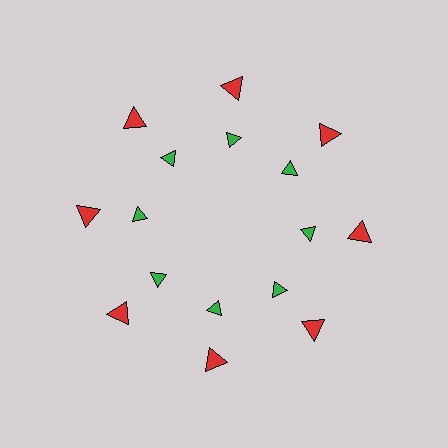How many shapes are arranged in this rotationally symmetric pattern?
There are 16 shapes, arranged in 8 groups of 2.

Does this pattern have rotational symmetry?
Yes, this pattern has 8-fold rotational symmetry. It looks the same after rotating 45 degrees around the center.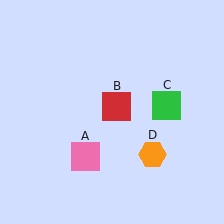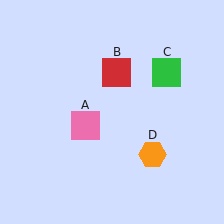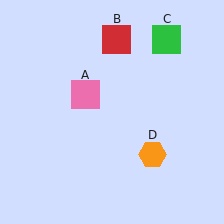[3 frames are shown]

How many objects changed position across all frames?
3 objects changed position: pink square (object A), red square (object B), green square (object C).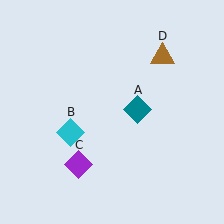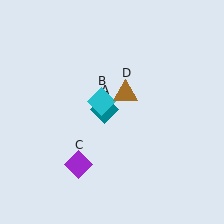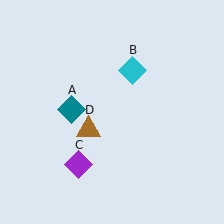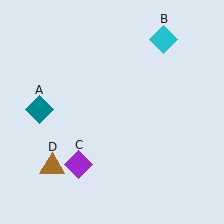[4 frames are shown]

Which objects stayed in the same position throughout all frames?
Purple diamond (object C) remained stationary.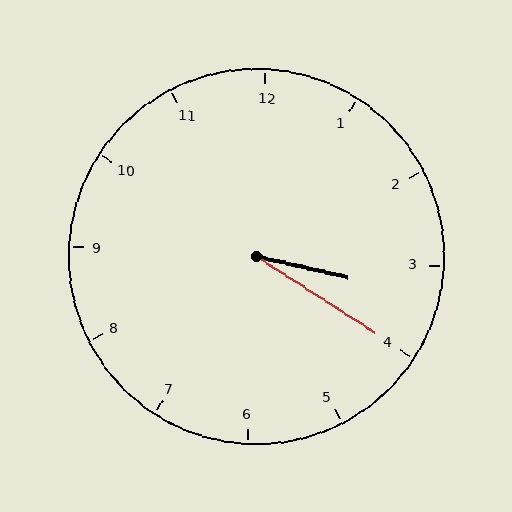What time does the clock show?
3:20.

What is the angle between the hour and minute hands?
Approximately 20 degrees.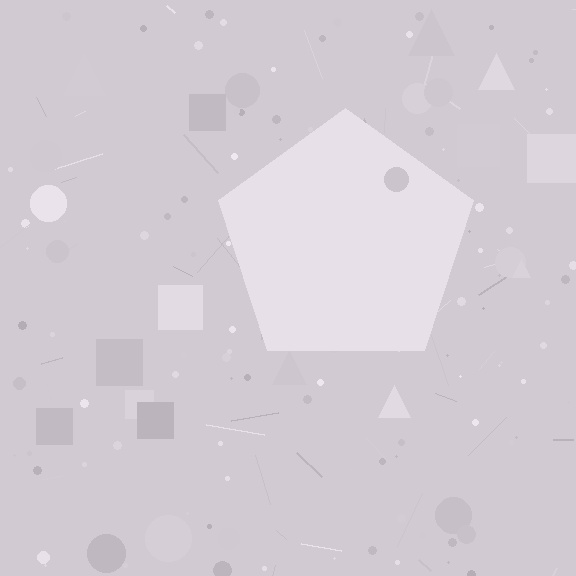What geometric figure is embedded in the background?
A pentagon is embedded in the background.